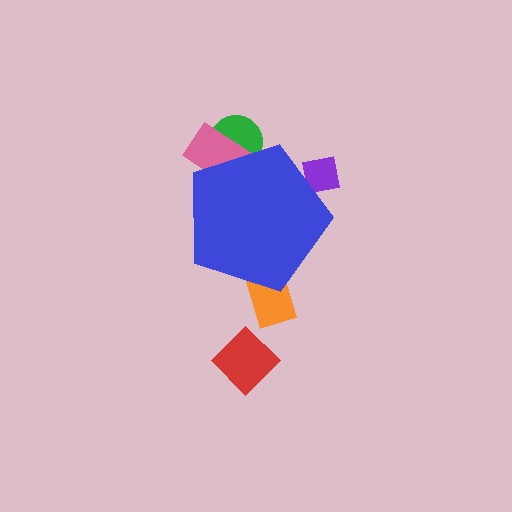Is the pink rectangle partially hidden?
Yes, the pink rectangle is partially hidden behind the blue pentagon.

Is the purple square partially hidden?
Yes, the purple square is partially hidden behind the blue pentagon.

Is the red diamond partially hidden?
No, the red diamond is fully visible.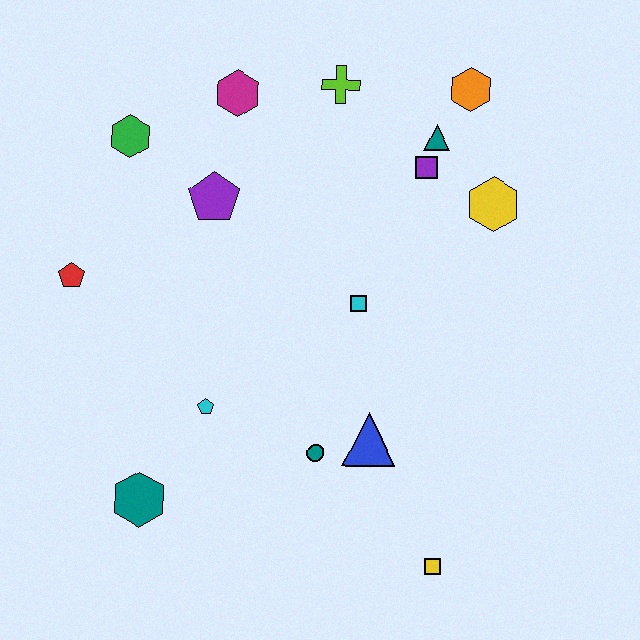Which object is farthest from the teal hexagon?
The orange hexagon is farthest from the teal hexagon.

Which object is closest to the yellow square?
The blue triangle is closest to the yellow square.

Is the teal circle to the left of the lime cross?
Yes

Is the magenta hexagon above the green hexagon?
Yes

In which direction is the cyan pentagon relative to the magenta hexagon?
The cyan pentagon is below the magenta hexagon.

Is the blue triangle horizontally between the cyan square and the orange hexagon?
Yes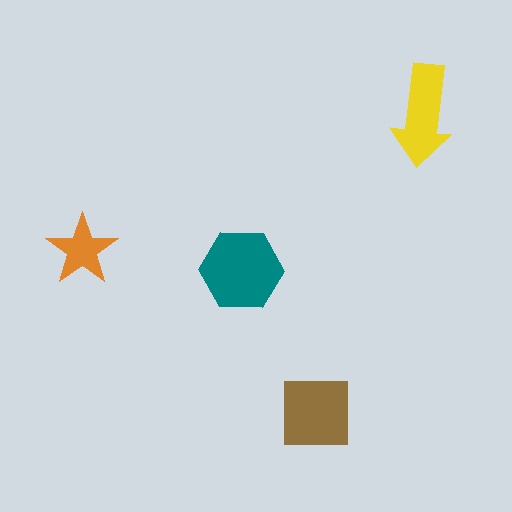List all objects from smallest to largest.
The orange star, the yellow arrow, the brown square, the teal hexagon.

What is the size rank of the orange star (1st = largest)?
4th.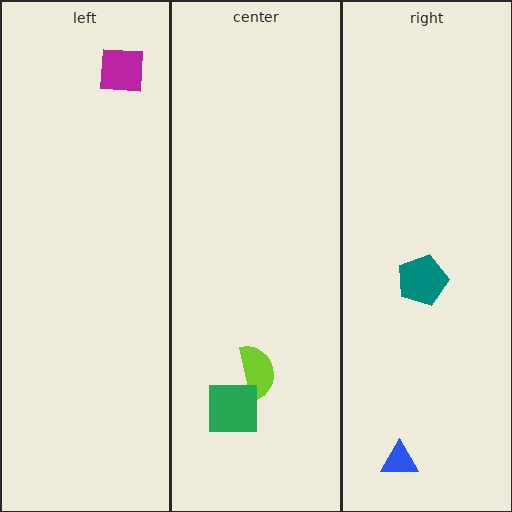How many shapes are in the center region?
2.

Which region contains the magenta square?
The left region.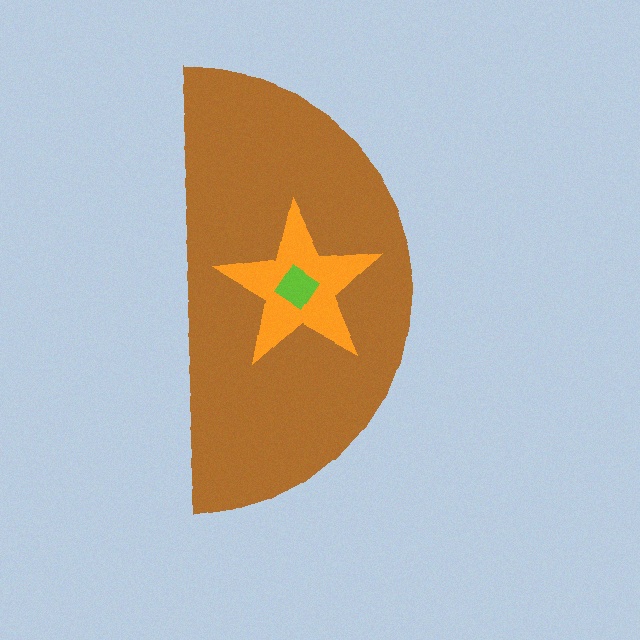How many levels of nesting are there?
3.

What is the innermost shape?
The lime diamond.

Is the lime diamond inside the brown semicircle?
Yes.